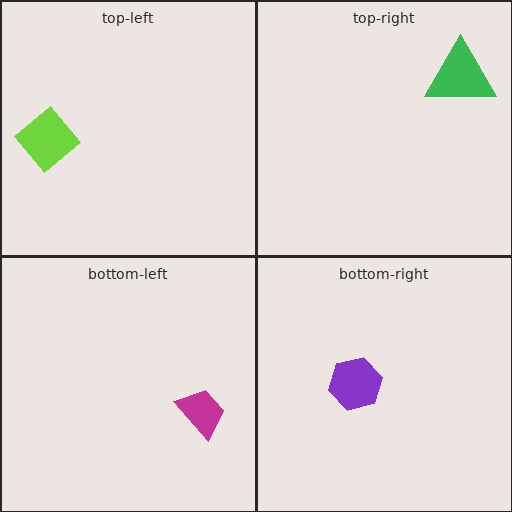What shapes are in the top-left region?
The lime diamond.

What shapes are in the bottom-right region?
The purple hexagon.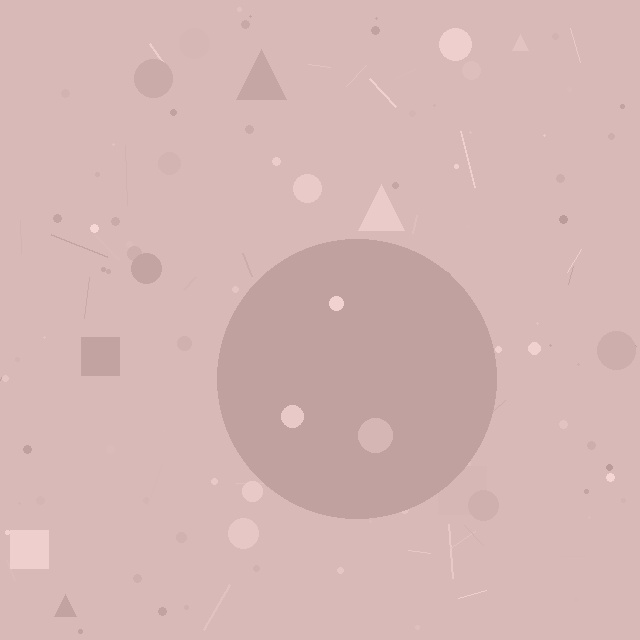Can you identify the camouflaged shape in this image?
The camouflaged shape is a circle.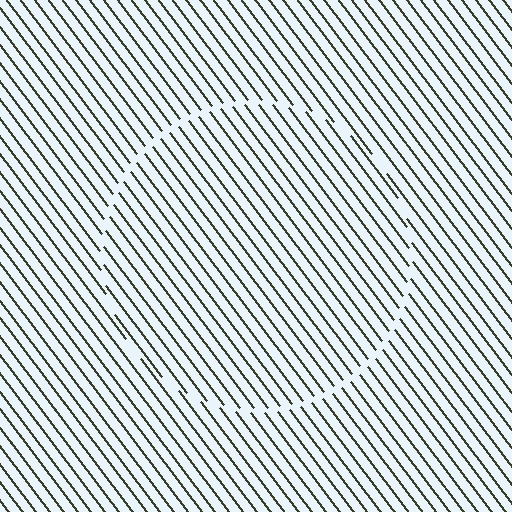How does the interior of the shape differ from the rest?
The interior of the shape contains the same grating, shifted by half a period — the contour is defined by the phase discontinuity where line-ends from the inner and outer gratings abut.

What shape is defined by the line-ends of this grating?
An illusory circle. The interior of the shape contains the same grating, shifted by half a period — the contour is defined by the phase discontinuity where line-ends from the inner and outer gratings abut.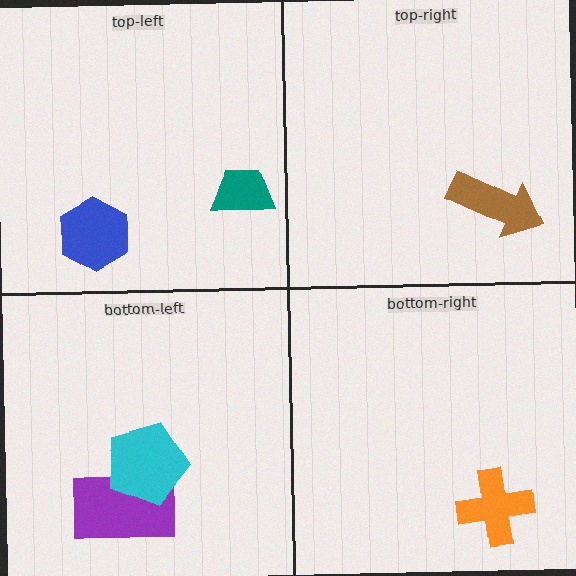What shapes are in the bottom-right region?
The orange cross.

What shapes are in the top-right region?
The brown arrow.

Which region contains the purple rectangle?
The bottom-left region.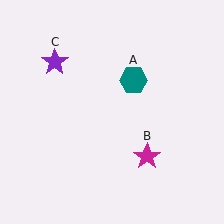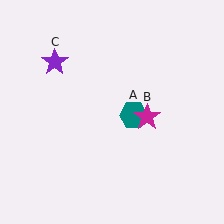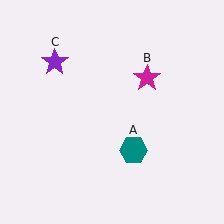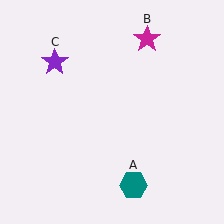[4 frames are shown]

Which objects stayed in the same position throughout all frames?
Purple star (object C) remained stationary.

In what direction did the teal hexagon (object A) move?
The teal hexagon (object A) moved down.